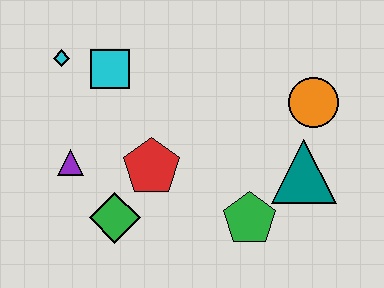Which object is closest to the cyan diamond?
The cyan square is closest to the cyan diamond.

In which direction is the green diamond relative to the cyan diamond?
The green diamond is below the cyan diamond.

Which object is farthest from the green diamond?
The orange circle is farthest from the green diamond.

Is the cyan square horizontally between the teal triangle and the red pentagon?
No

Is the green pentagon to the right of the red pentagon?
Yes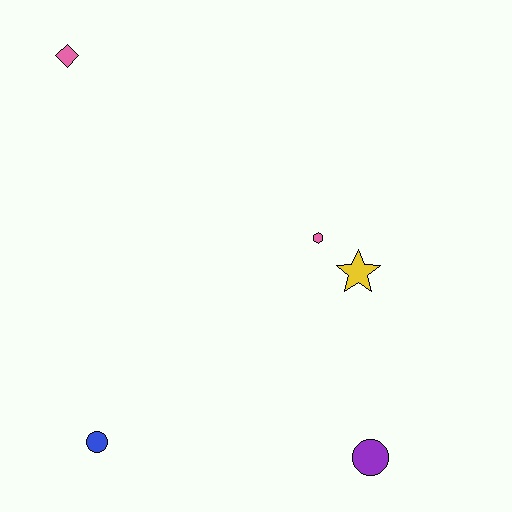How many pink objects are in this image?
There are 2 pink objects.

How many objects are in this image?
There are 5 objects.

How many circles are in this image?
There are 2 circles.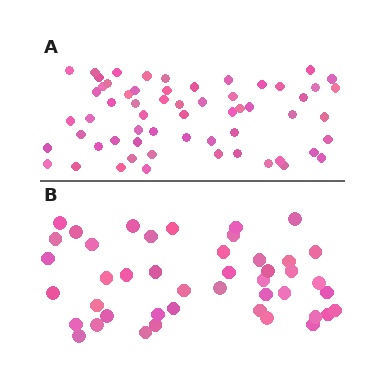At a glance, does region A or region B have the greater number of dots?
Region A (the top region) has more dots.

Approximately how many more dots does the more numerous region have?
Region A has approximately 15 more dots than region B.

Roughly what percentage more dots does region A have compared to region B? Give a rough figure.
About 35% more.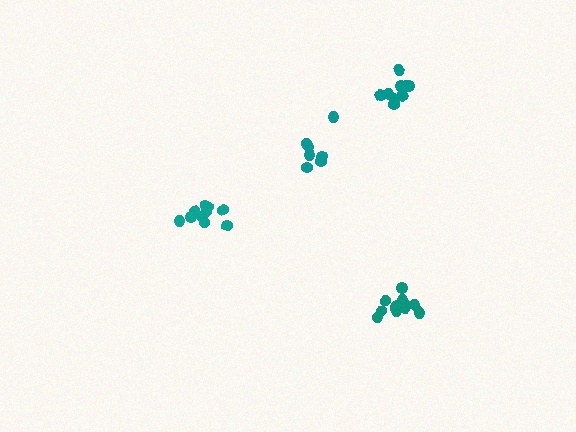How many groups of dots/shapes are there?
There are 4 groups.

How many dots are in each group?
Group 1: 9 dots, Group 2: 12 dots, Group 3: 10 dots, Group 4: 8 dots (39 total).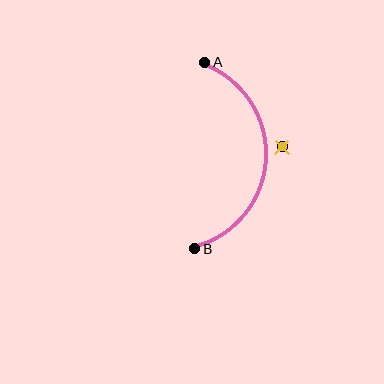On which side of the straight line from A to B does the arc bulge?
The arc bulges to the right of the straight line connecting A and B.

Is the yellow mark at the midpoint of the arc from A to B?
No — the yellow mark does not lie on the arc at all. It sits slightly outside the curve.